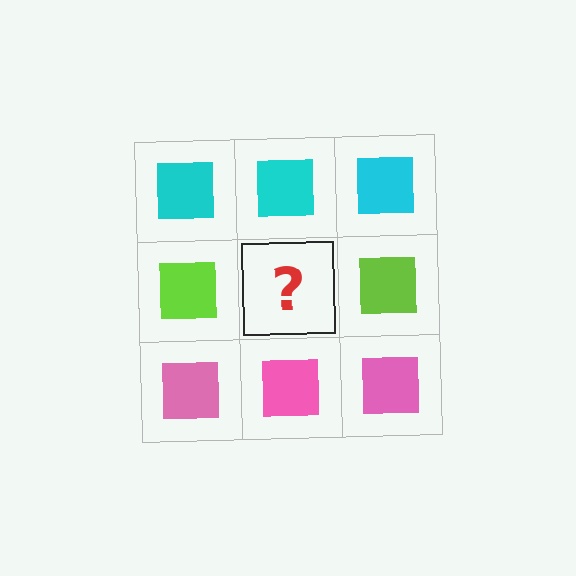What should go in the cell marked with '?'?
The missing cell should contain a lime square.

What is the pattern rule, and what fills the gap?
The rule is that each row has a consistent color. The gap should be filled with a lime square.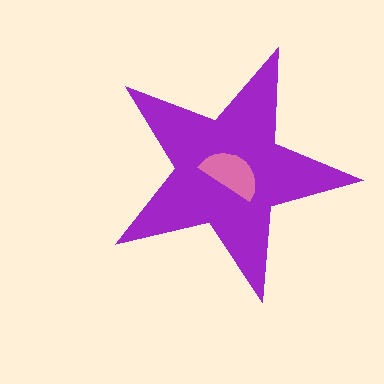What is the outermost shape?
The purple star.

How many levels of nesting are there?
2.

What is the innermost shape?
The pink semicircle.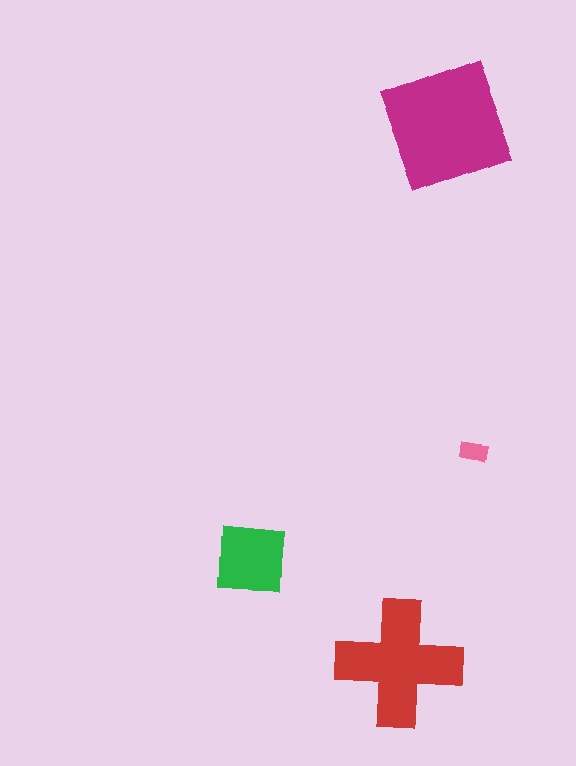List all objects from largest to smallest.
The magenta square, the red cross, the green square, the pink rectangle.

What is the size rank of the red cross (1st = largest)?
2nd.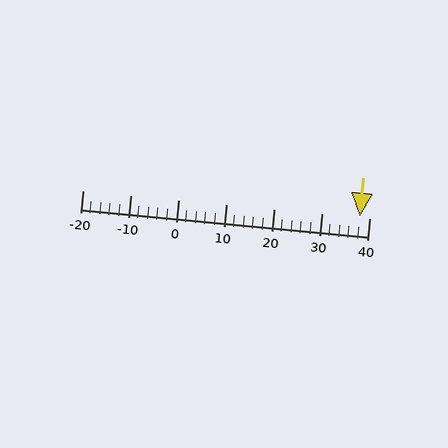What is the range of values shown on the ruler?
The ruler shows values from -20 to 40.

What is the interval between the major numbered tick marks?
The major tick marks are spaced 10 units apart.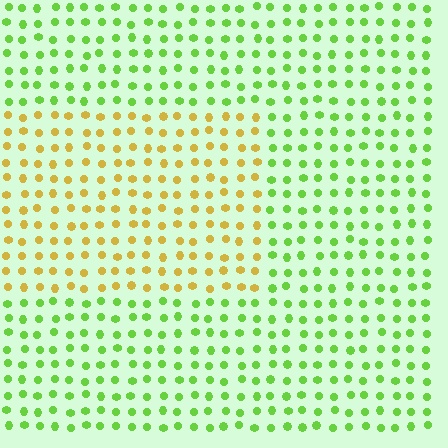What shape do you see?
I see a rectangle.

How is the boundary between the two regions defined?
The boundary is defined purely by a slight shift in hue (about 55 degrees). Spacing, size, and orientation are identical on both sides.